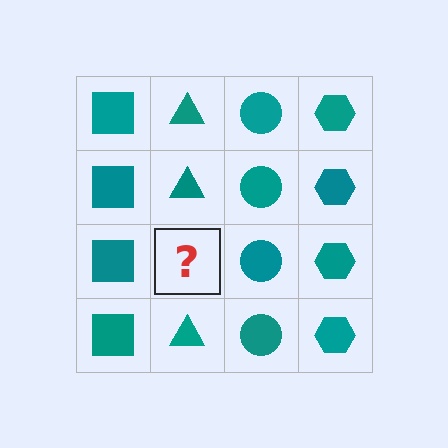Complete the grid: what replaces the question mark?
The question mark should be replaced with a teal triangle.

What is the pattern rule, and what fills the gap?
The rule is that each column has a consistent shape. The gap should be filled with a teal triangle.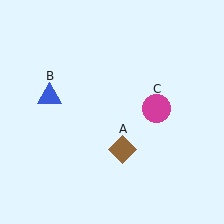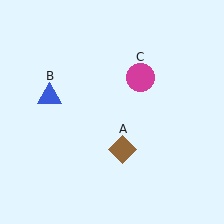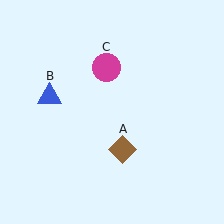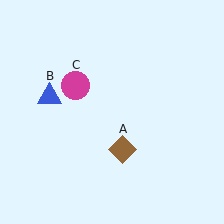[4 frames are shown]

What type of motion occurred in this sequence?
The magenta circle (object C) rotated counterclockwise around the center of the scene.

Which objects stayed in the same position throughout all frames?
Brown diamond (object A) and blue triangle (object B) remained stationary.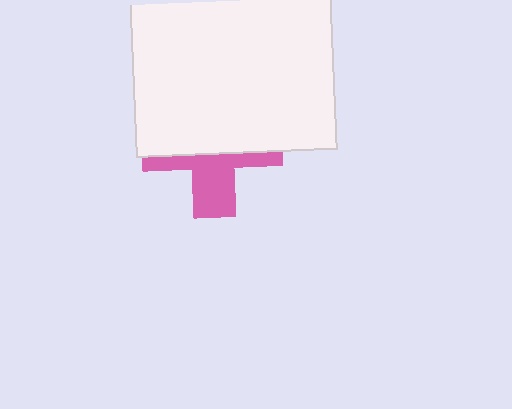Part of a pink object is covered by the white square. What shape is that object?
It is a cross.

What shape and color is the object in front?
The object in front is a white square.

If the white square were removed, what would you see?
You would see the complete pink cross.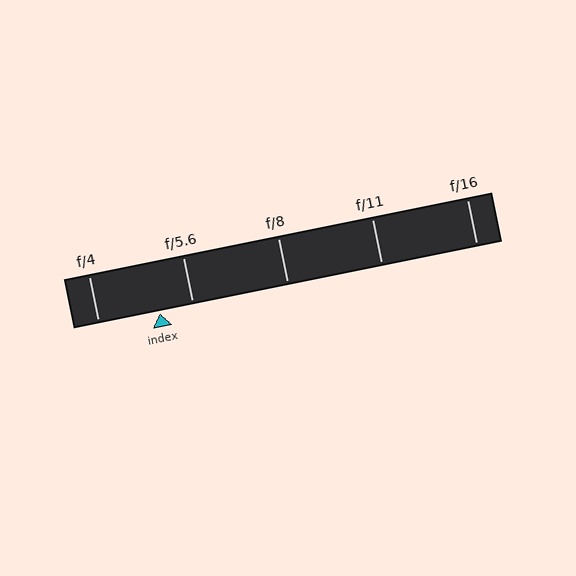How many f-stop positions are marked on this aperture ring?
There are 5 f-stop positions marked.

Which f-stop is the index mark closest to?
The index mark is closest to f/5.6.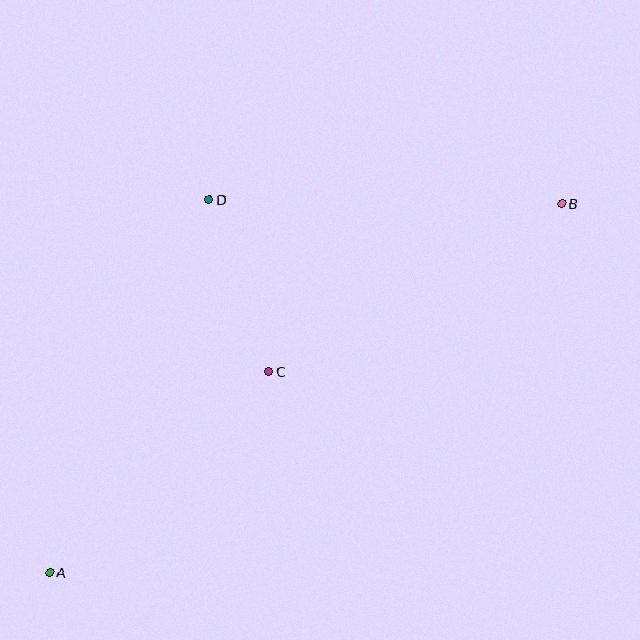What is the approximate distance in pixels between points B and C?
The distance between B and C is approximately 338 pixels.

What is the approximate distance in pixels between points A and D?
The distance between A and D is approximately 406 pixels.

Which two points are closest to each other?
Points C and D are closest to each other.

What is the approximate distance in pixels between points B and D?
The distance between B and D is approximately 353 pixels.